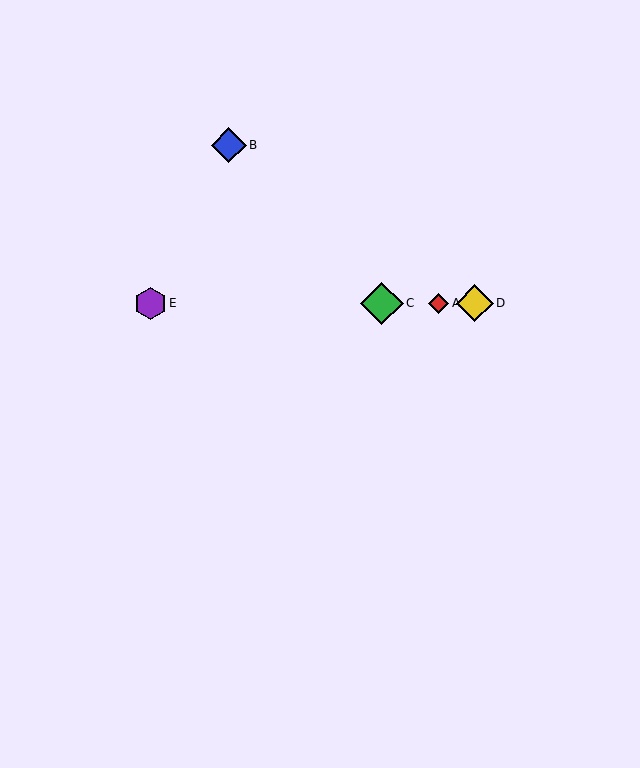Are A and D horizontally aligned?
Yes, both are at y≈303.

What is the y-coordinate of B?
Object B is at y≈145.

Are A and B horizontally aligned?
No, A is at y≈303 and B is at y≈145.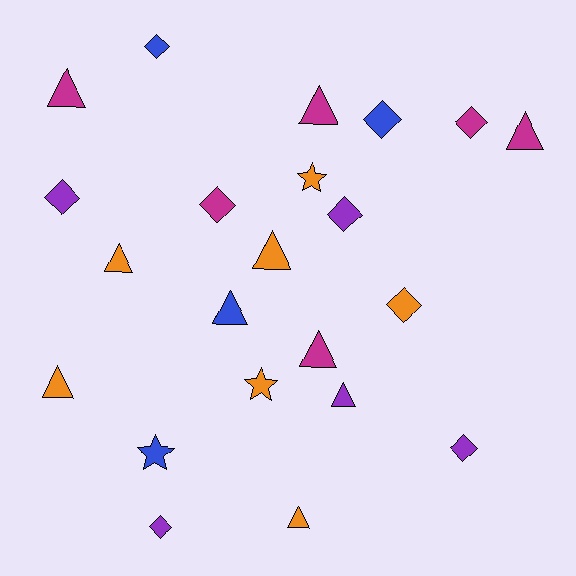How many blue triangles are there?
There is 1 blue triangle.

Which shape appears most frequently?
Triangle, with 10 objects.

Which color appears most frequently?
Orange, with 7 objects.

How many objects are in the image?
There are 22 objects.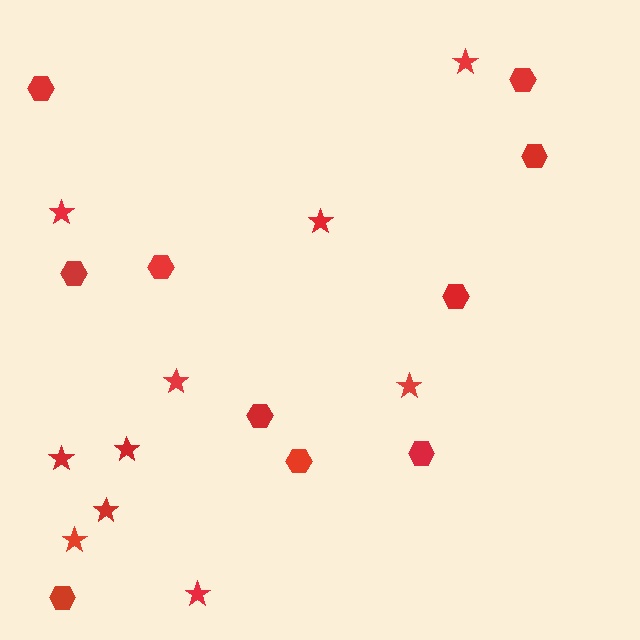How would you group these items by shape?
There are 2 groups: one group of hexagons (10) and one group of stars (10).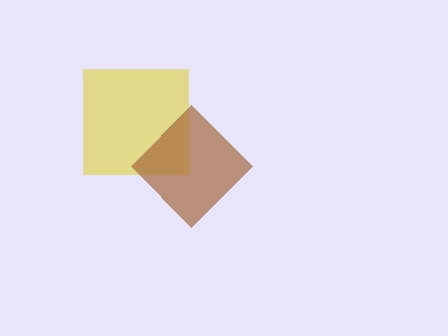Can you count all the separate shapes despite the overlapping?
Yes, there are 2 separate shapes.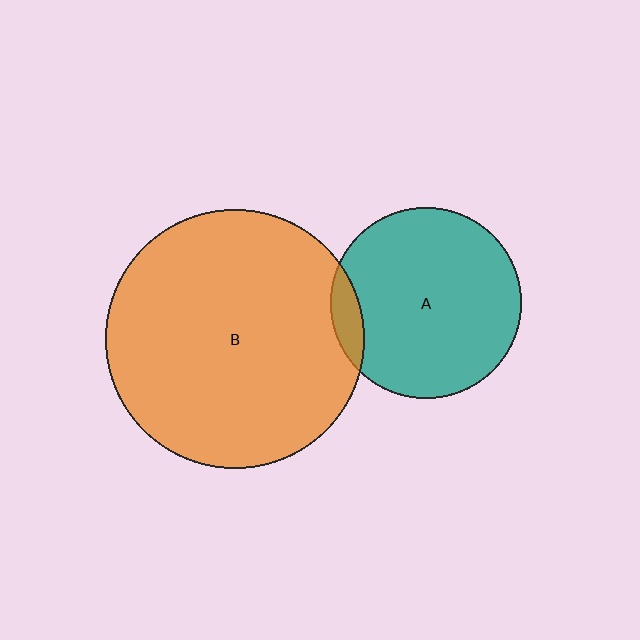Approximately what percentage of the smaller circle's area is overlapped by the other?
Approximately 10%.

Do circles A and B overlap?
Yes.